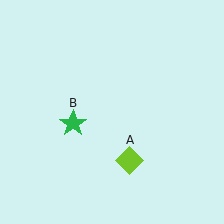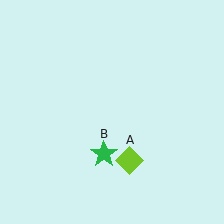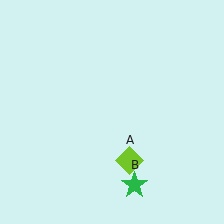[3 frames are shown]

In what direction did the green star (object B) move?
The green star (object B) moved down and to the right.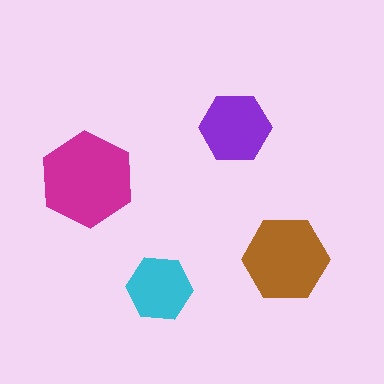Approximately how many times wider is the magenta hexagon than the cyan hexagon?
About 1.5 times wider.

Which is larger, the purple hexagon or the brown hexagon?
The brown one.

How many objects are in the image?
There are 4 objects in the image.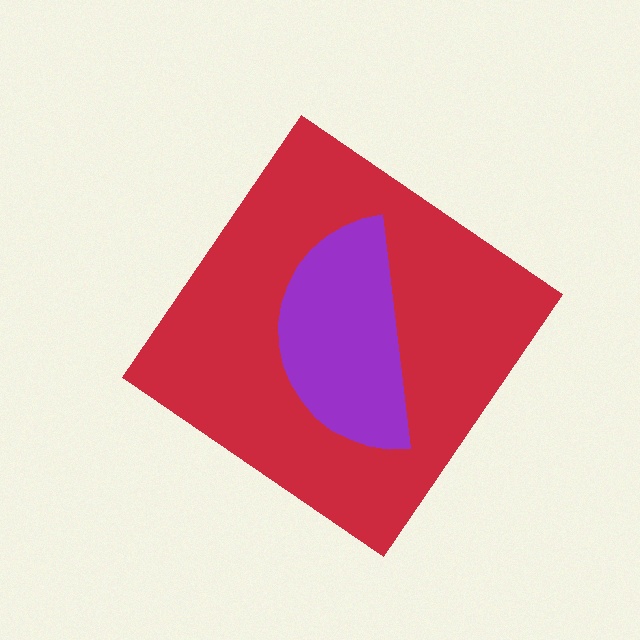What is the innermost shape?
The purple semicircle.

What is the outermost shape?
The red diamond.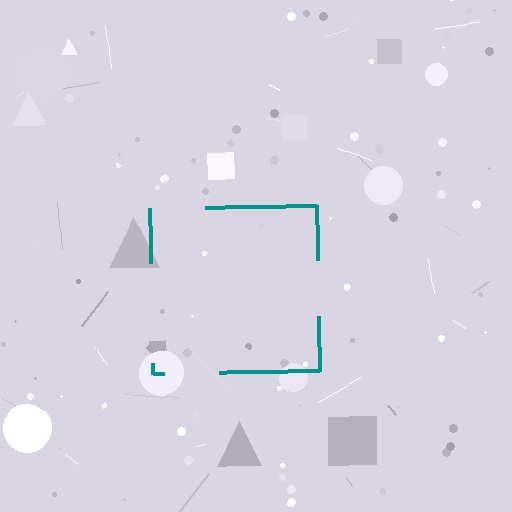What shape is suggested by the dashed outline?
The dashed outline suggests a square.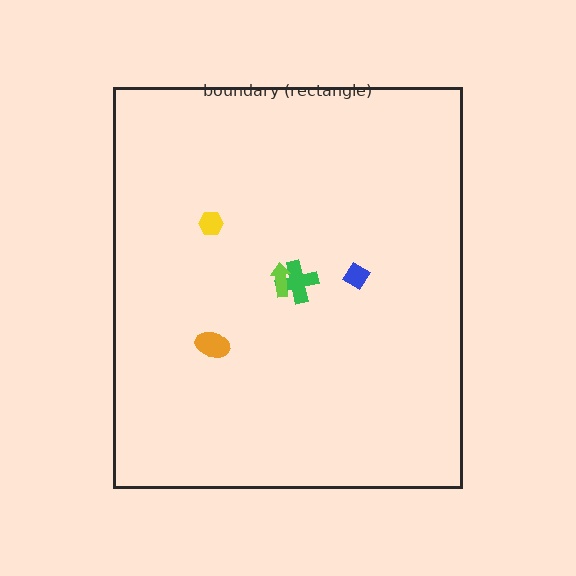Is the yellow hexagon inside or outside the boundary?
Inside.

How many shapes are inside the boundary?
5 inside, 0 outside.